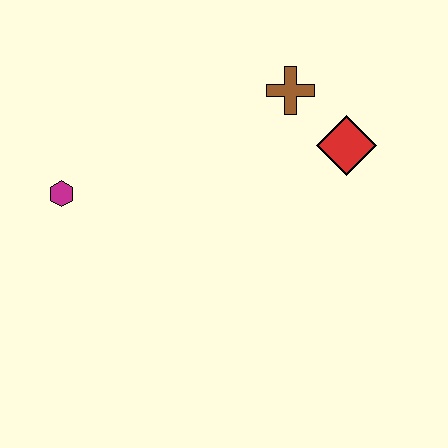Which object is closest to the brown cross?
The red diamond is closest to the brown cross.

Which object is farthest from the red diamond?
The magenta hexagon is farthest from the red diamond.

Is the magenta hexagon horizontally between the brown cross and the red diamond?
No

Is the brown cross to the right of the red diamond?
No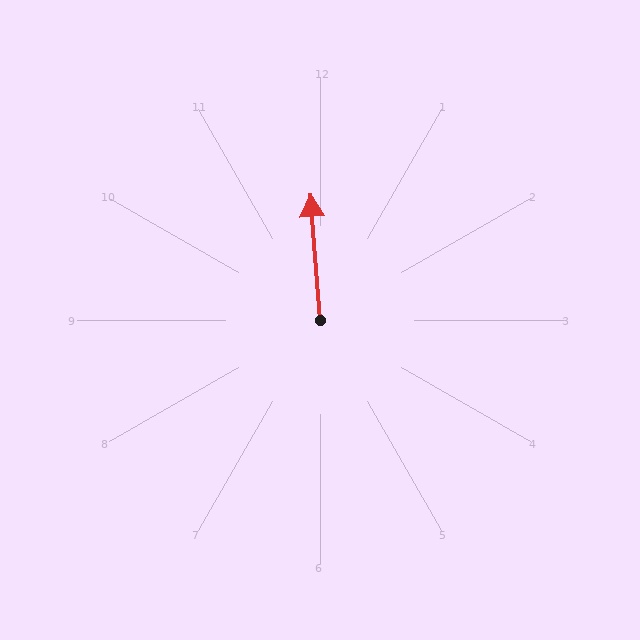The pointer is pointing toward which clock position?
Roughly 12 o'clock.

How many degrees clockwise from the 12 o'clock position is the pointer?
Approximately 356 degrees.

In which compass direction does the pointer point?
North.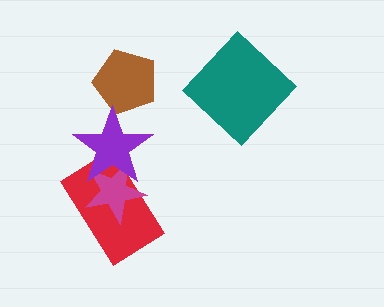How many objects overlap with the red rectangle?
2 objects overlap with the red rectangle.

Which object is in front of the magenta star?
The purple star is in front of the magenta star.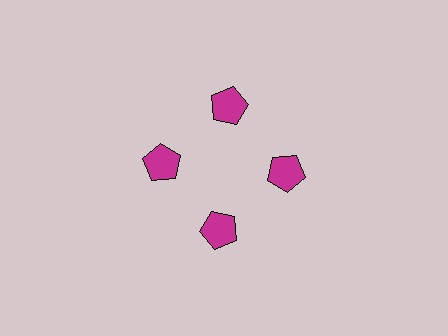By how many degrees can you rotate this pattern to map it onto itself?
The pattern maps onto itself every 90 degrees of rotation.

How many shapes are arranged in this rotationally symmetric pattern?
There are 4 shapes, arranged in 4 groups of 1.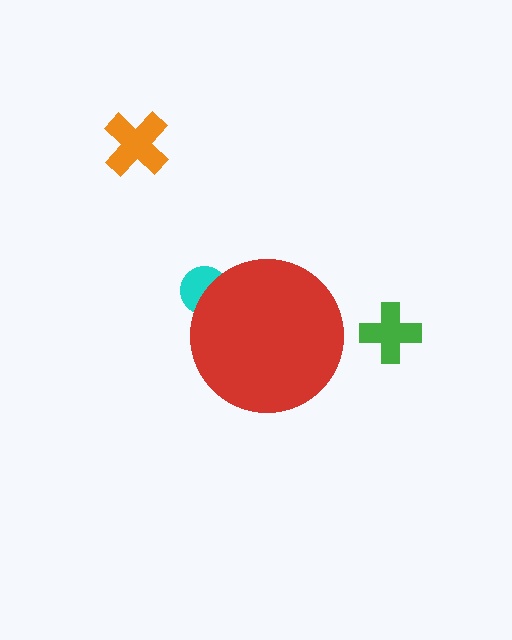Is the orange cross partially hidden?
No, the orange cross is fully visible.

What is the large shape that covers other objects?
A red circle.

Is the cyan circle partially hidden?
Yes, the cyan circle is partially hidden behind the red circle.